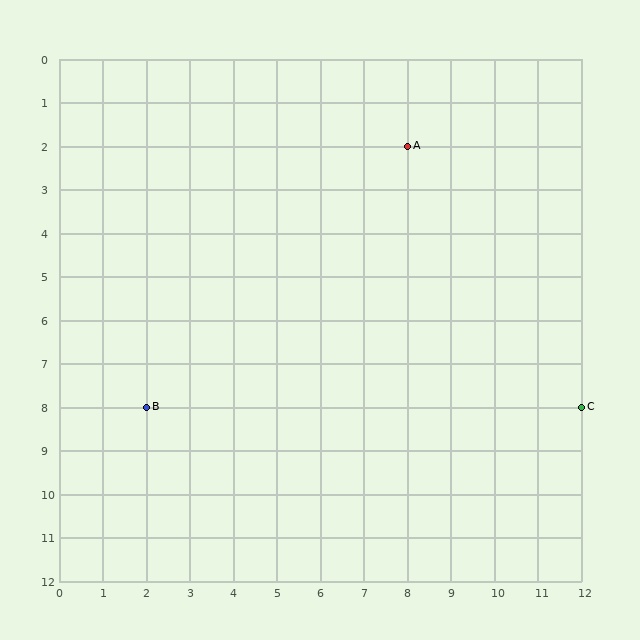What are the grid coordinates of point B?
Point B is at grid coordinates (2, 8).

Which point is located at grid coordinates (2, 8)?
Point B is at (2, 8).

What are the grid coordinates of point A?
Point A is at grid coordinates (8, 2).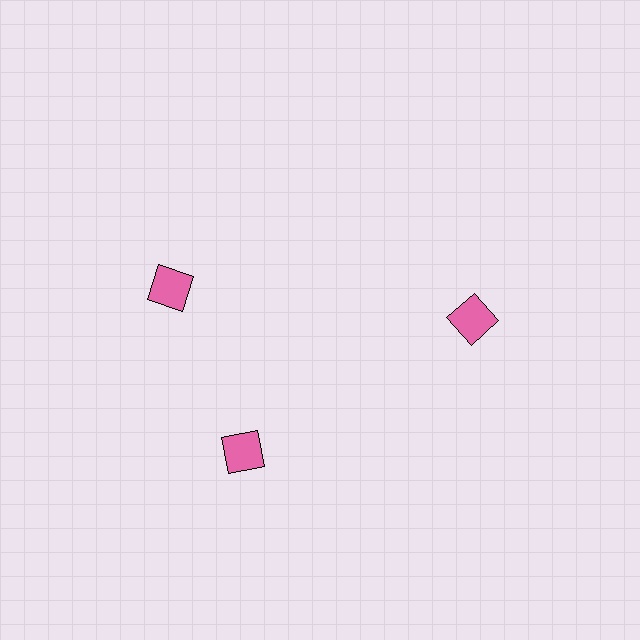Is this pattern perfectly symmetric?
No. The 3 pink squares are arranged in a ring, but one element near the 11 o'clock position is rotated out of alignment along the ring, breaking the 3-fold rotational symmetry.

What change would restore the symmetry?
The symmetry would be restored by rotating it back into even spacing with its neighbors so that all 3 squares sit at equal angles and equal distance from the center.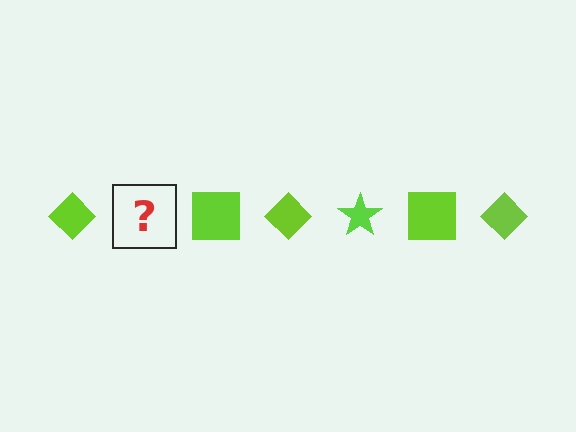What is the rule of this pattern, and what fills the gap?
The rule is that the pattern cycles through diamond, star, square shapes in lime. The gap should be filled with a lime star.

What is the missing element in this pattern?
The missing element is a lime star.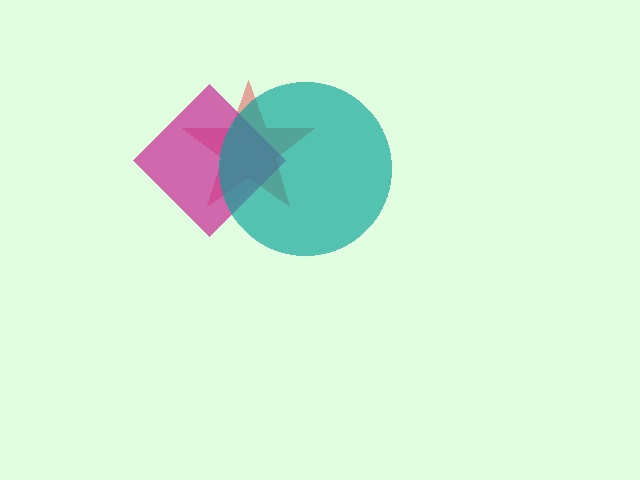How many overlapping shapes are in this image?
There are 3 overlapping shapes in the image.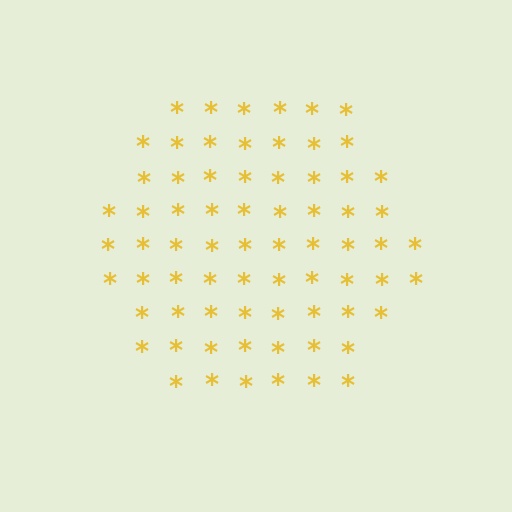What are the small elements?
The small elements are asterisks.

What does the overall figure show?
The overall figure shows a hexagon.